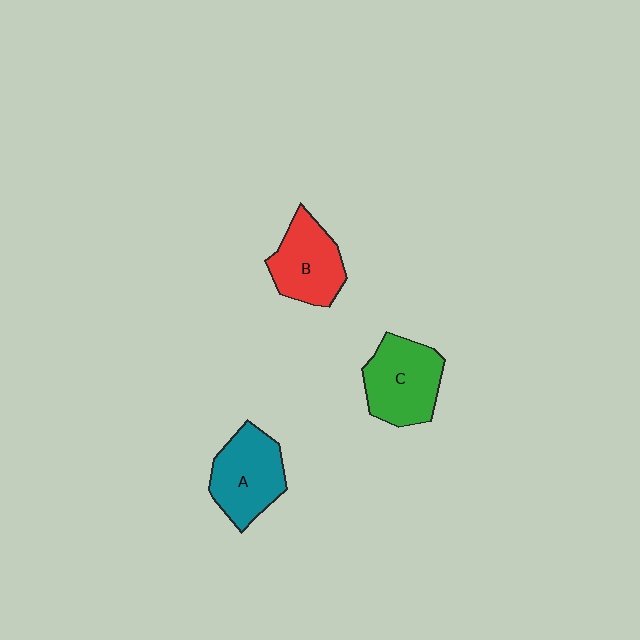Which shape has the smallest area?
Shape B (red).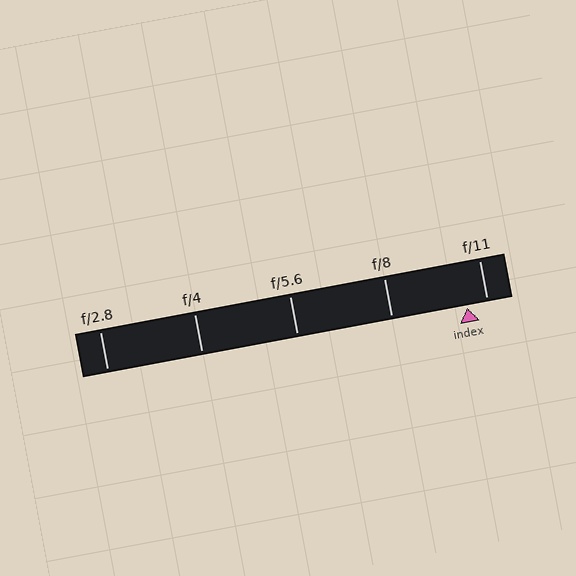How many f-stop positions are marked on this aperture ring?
There are 5 f-stop positions marked.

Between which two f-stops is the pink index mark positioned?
The index mark is between f/8 and f/11.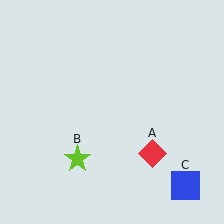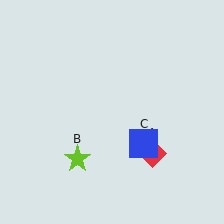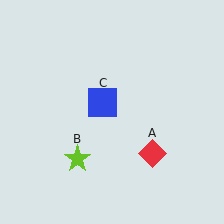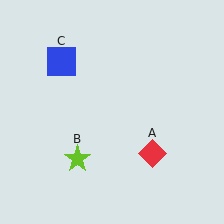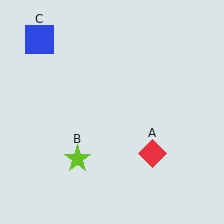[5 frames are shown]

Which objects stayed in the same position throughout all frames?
Red diamond (object A) and lime star (object B) remained stationary.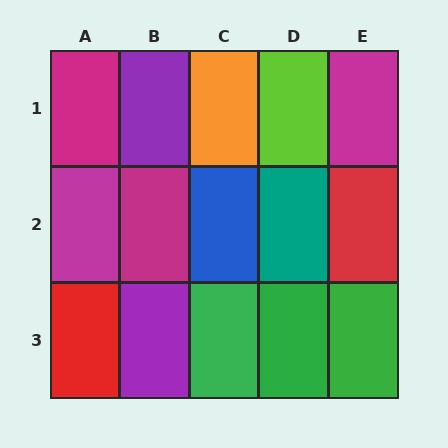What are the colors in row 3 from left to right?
Red, purple, green, green, green.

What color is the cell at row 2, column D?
Teal.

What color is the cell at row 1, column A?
Magenta.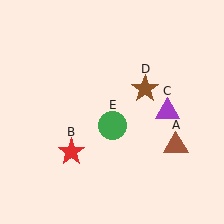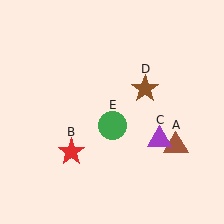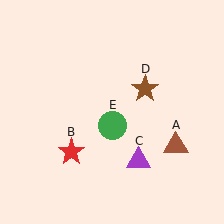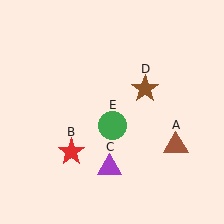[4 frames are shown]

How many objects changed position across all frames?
1 object changed position: purple triangle (object C).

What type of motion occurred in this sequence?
The purple triangle (object C) rotated clockwise around the center of the scene.